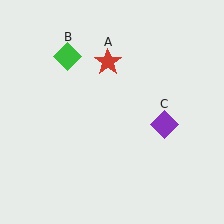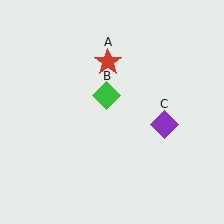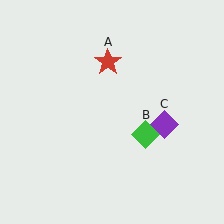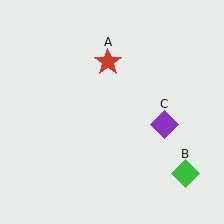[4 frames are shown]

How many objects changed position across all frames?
1 object changed position: green diamond (object B).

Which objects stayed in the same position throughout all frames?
Red star (object A) and purple diamond (object C) remained stationary.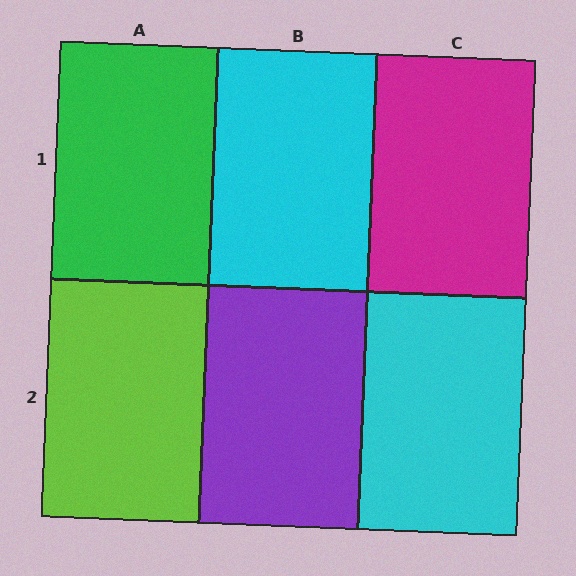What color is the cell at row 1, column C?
Magenta.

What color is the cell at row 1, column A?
Green.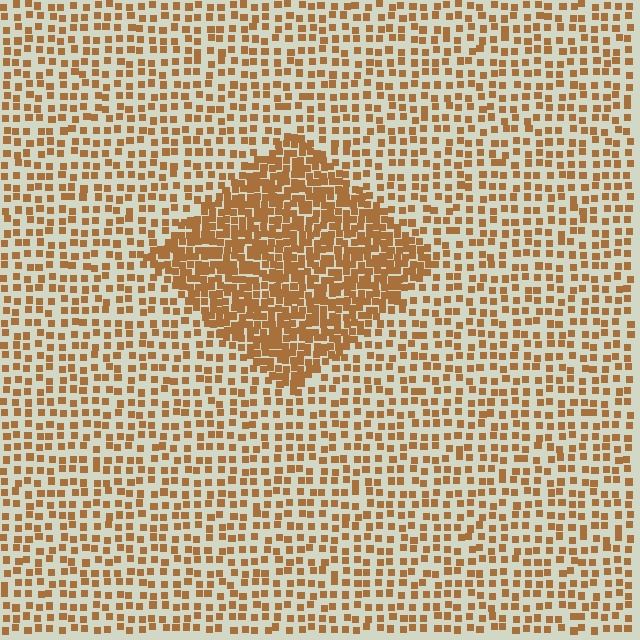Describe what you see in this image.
The image contains small brown elements arranged at two different densities. A diamond-shaped region is visible where the elements are more densely packed than the surrounding area.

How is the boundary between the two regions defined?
The boundary is defined by a change in element density (approximately 2.3x ratio). All elements are the same color, size, and shape.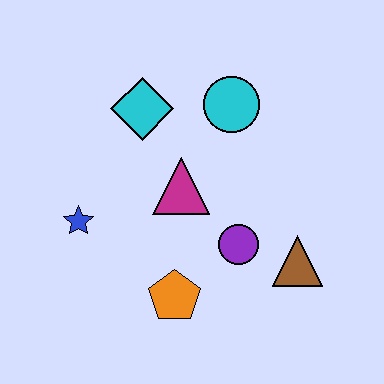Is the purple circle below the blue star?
Yes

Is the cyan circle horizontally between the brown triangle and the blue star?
Yes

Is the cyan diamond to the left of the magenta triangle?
Yes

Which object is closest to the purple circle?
The brown triangle is closest to the purple circle.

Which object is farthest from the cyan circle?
The orange pentagon is farthest from the cyan circle.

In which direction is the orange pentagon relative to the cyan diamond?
The orange pentagon is below the cyan diamond.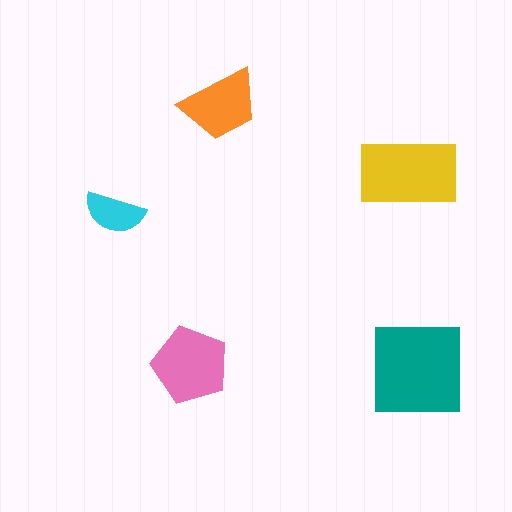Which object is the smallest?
The cyan semicircle.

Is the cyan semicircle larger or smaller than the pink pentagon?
Smaller.